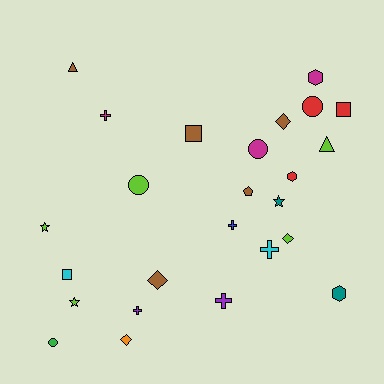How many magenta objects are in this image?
There are 3 magenta objects.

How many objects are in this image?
There are 25 objects.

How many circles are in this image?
There are 4 circles.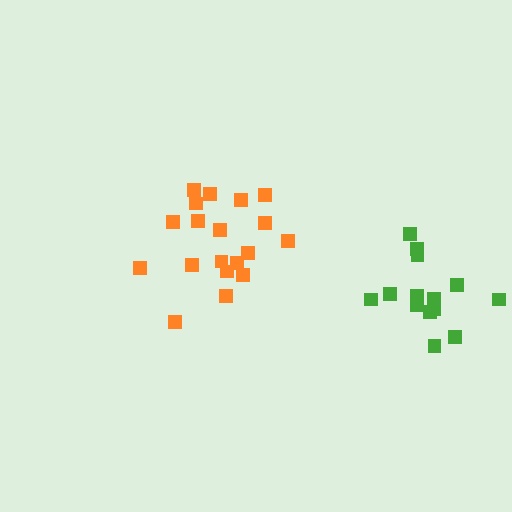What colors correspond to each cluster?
The clusters are colored: orange, green.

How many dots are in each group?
Group 1: 19 dots, Group 2: 14 dots (33 total).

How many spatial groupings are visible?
There are 2 spatial groupings.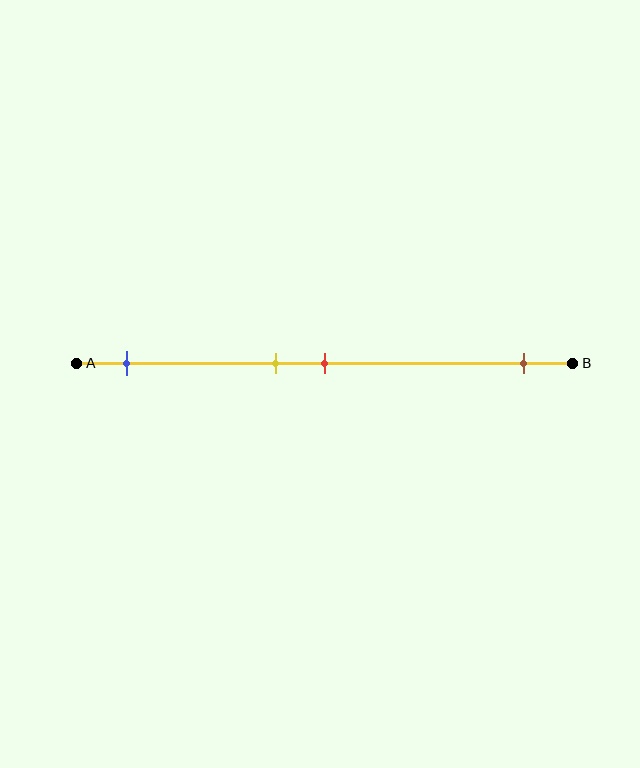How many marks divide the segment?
There are 4 marks dividing the segment.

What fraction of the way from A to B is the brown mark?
The brown mark is approximately 90% (0.9) of the way from A to B.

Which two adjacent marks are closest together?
The yellow and red marks are the closest adjacent pair.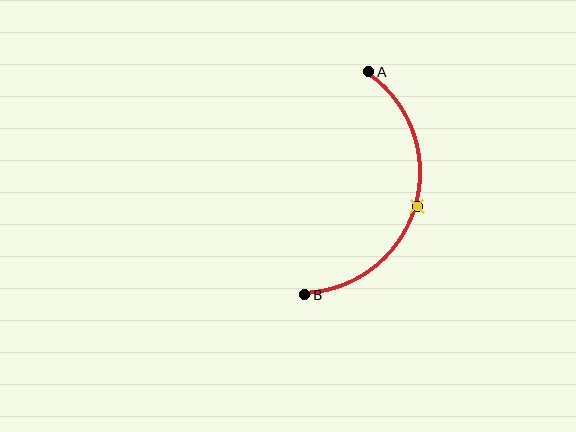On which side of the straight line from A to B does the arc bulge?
The arc bulges to the right of the straight line connecting A and B.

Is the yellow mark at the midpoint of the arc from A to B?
Yes. The yellow mark lies on the arc at equal arc-length from both A and B — it is the arc midpoint.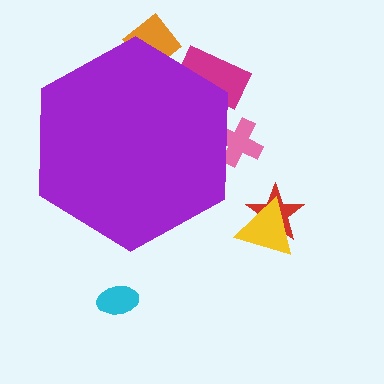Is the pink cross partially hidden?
Yes, the pink cross is partially hidden behind the purple hexagon.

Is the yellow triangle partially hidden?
No, the yellow triangle is fully visible.